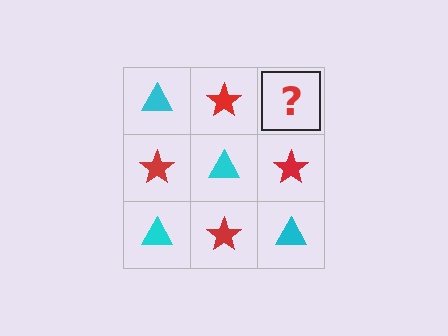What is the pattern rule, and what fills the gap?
The rule is that it alternates cyan triangle and red star in a checkerboard pattern. The gap should be filled with a cyan triangle.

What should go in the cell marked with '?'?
The missing cell should contain a cyan triangle.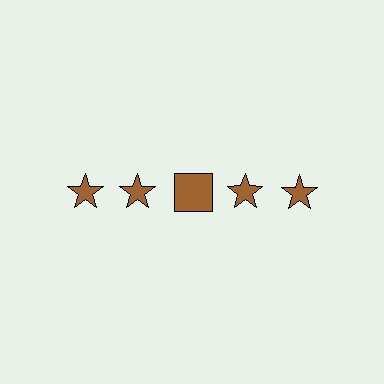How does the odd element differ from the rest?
It has a different shape: square instead of star.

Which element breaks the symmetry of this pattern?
The brown square in the top row, center column breaks the symmetry. All other shapes are brown stars.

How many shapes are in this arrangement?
There are 5 shapes arranged in a grid pattern.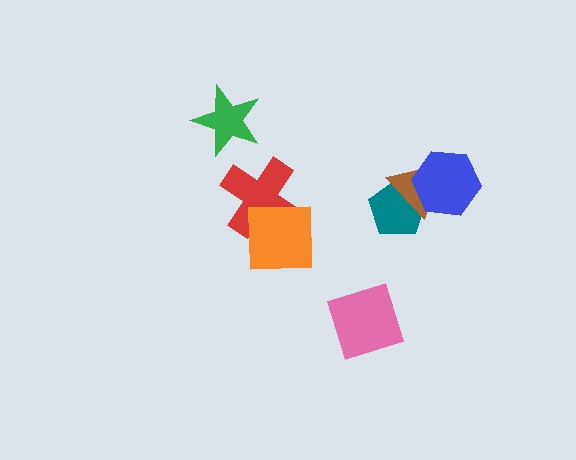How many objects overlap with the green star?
0 objects overlap with the green star.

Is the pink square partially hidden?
No, no other shape covers it.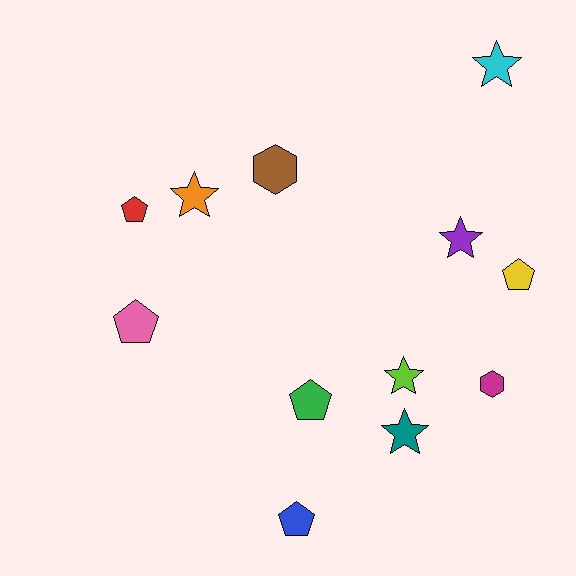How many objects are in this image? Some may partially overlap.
There are 12 objects.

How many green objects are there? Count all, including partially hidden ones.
There is 1 green object.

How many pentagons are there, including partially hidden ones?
There are 5 pentagons.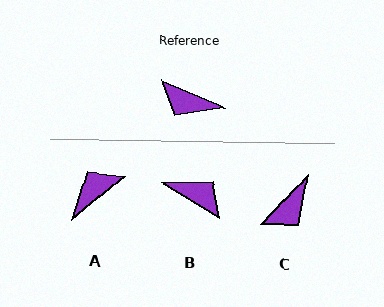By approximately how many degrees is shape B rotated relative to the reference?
Approximately 172 degrees counter-clockwise.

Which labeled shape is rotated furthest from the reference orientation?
B, about 172 degrees away.